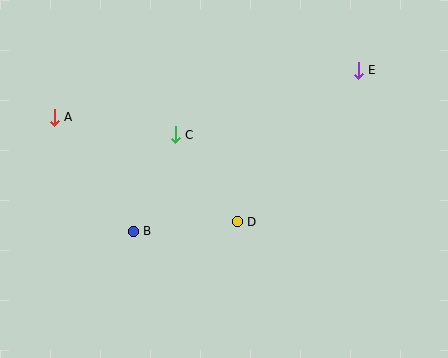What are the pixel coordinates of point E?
Point E is at (358, 70).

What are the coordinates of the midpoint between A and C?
The midpoint between A and C is at (115, 126).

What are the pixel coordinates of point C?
Point C is at (175, 135).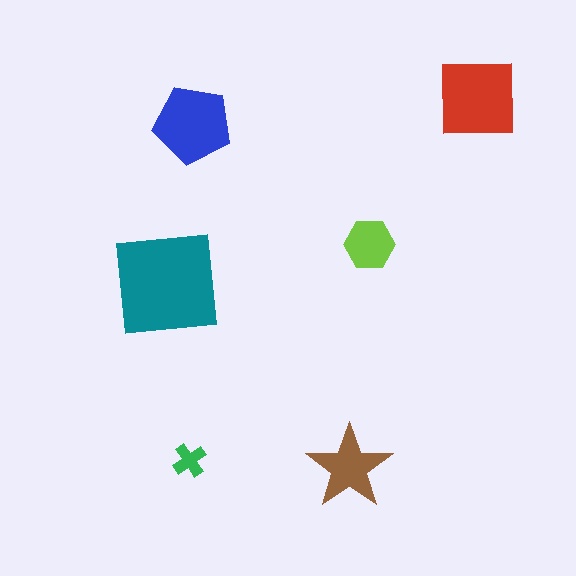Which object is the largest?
The teal square.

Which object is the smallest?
The green cross.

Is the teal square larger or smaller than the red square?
Larger.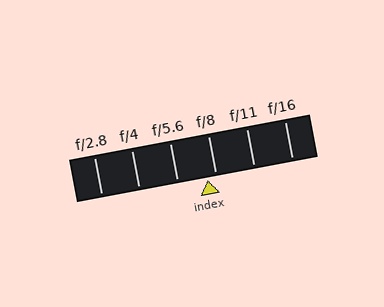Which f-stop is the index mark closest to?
The index mark is closest to f/8.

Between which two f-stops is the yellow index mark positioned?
The index mark is between f/5.6 and f/8.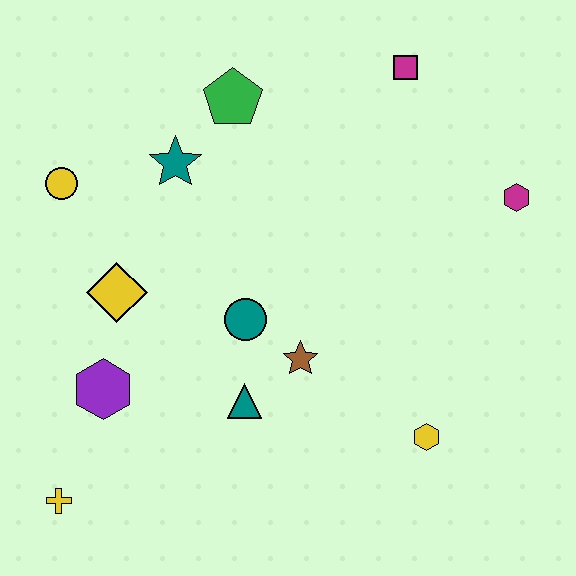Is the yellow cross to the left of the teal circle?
Yes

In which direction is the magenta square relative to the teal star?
The magenta square is to the right of the teal star.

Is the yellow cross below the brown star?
Yes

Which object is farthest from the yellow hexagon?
The yellow circle is farthest from the yellow hexagon.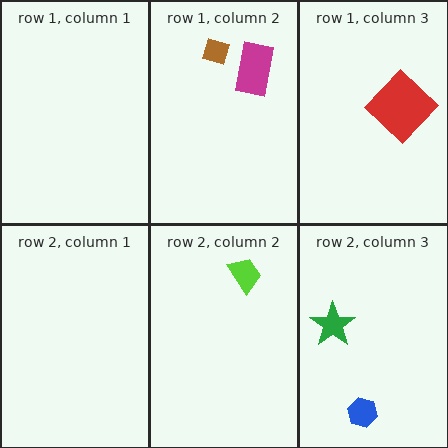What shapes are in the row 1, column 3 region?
The red diamond.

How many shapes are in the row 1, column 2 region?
2.